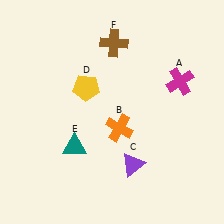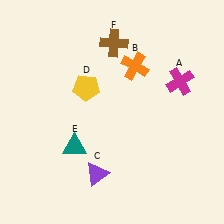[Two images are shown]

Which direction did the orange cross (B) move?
The orange cross (B) moved up.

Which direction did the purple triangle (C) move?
The purple triangle (C) moved left.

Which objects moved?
The objects that moved are: the orange cross (B), the purple triangle (C).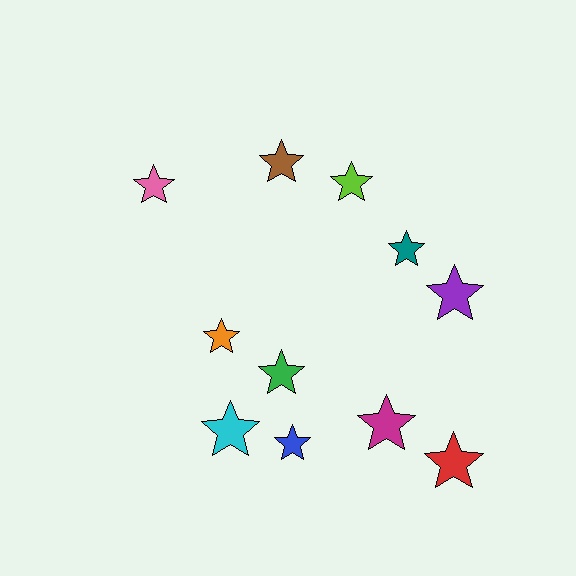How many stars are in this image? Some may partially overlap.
There are 11 stars.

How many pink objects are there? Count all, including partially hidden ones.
There is 1 pink object.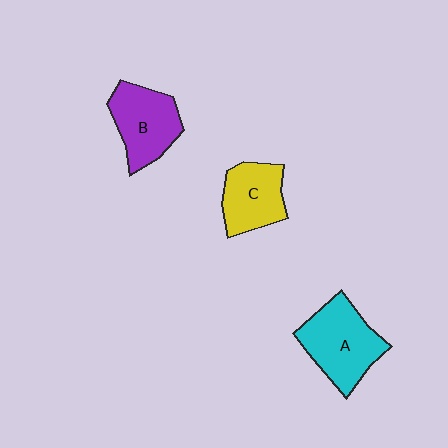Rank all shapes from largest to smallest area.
From largest to smallest: A (cyan), B (purple), C (yellow).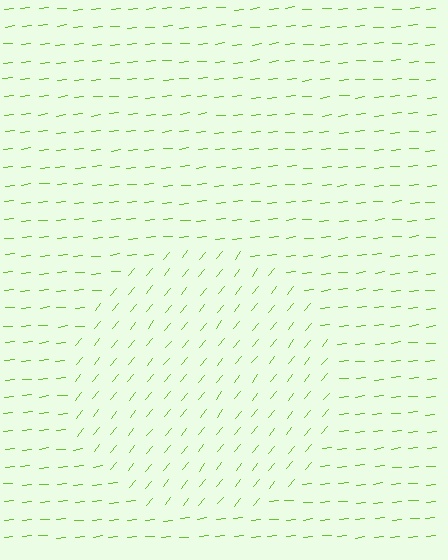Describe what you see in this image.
The image is filled with small lime line segments. A circle region in the image has lines oriented differently from the surrounding lines, creating a visible texture boundary.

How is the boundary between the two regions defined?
The boundary is defined purely by a change in line orientation (approximately 45 degrees difference). All lines are the same color and thickness.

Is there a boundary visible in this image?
Yes, there is a texture boundary formed by a change in line orientation.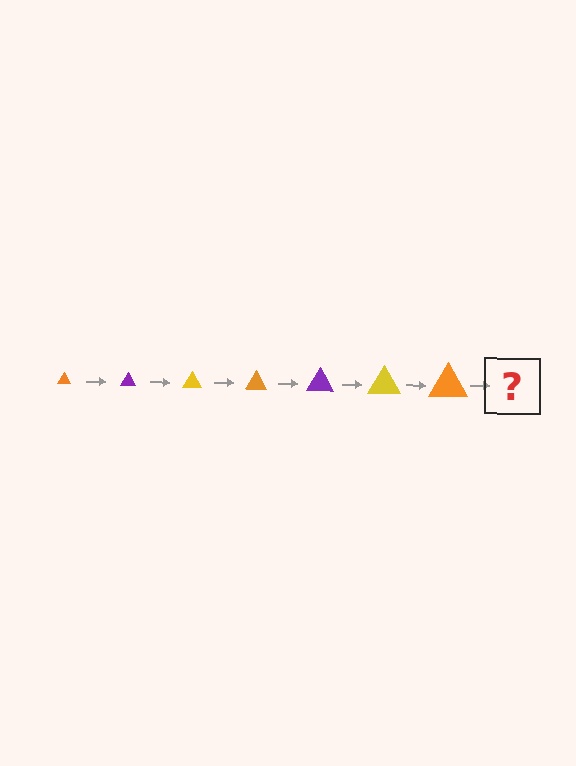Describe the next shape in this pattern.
It should be a purple triangle, larger than the previous one.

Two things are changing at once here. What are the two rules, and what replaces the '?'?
The two rules are that the triangle grows larger each step and the color cycles through orange, purple, and yellow. The '?' should be a purple triangle, larger than the previous one.